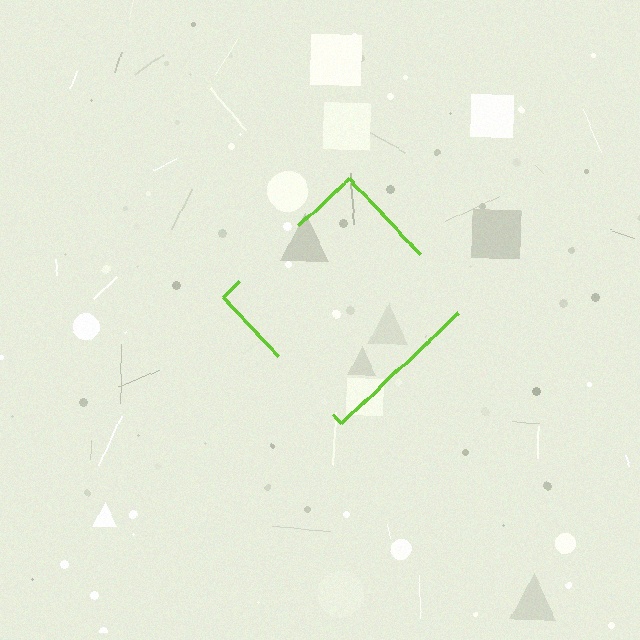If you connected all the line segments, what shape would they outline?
They would outline a diamond.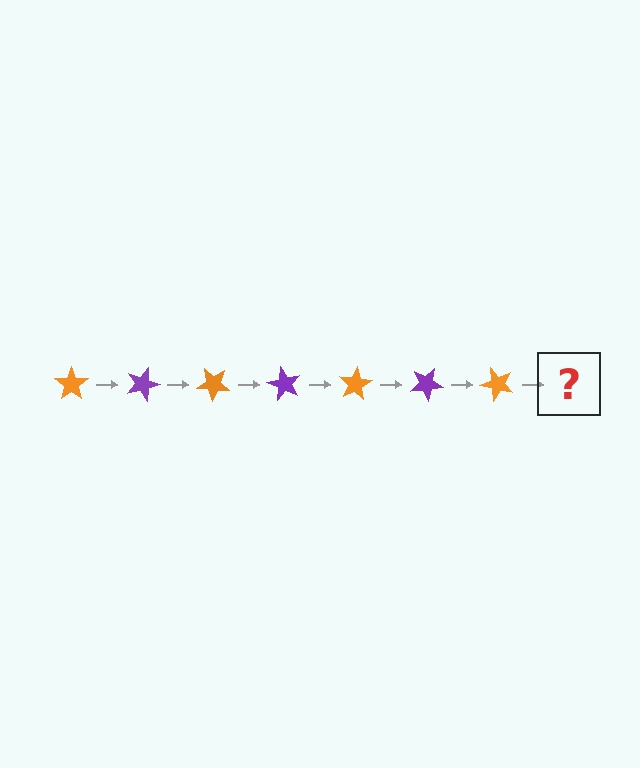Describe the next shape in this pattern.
It should be a purple star, rotated 140 degrees from the start.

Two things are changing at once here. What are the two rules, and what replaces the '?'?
The two rules are that it rotates 20 degrees each step and the color cycles through orange and purple. The '?' should be a purple star, rotated 140 degrees from the start.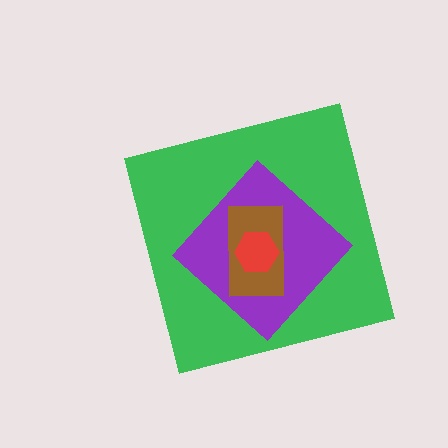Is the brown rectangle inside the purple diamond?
Yes.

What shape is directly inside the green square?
The purple diamond.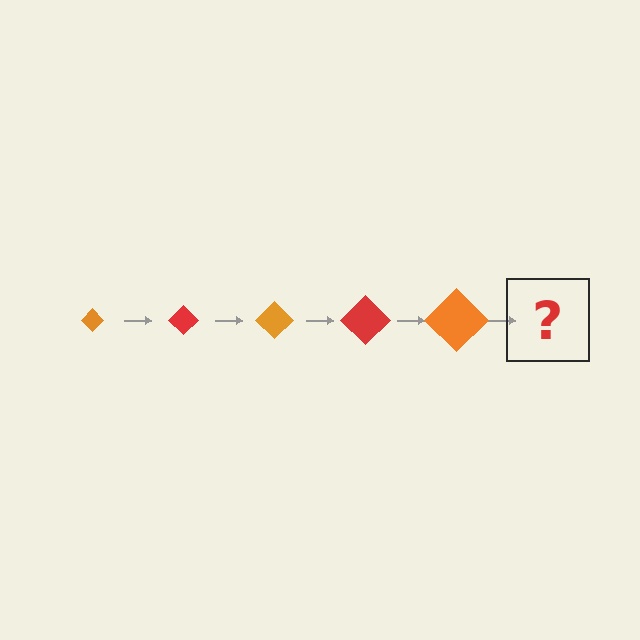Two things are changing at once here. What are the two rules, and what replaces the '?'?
The two rules are that the diamond grows larger each step and the color cycles through orange and red. The '?' should be a red diamond, larger than the previous one.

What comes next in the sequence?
The next element should be a red diamond, larger than the previous one.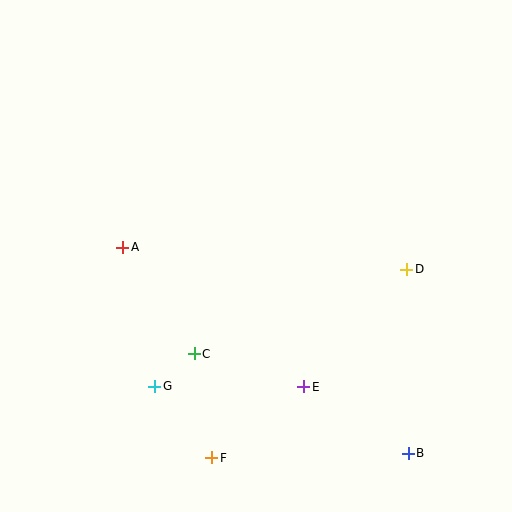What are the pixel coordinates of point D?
Point D is at (407, 269).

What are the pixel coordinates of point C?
Point C is at (194, 354).